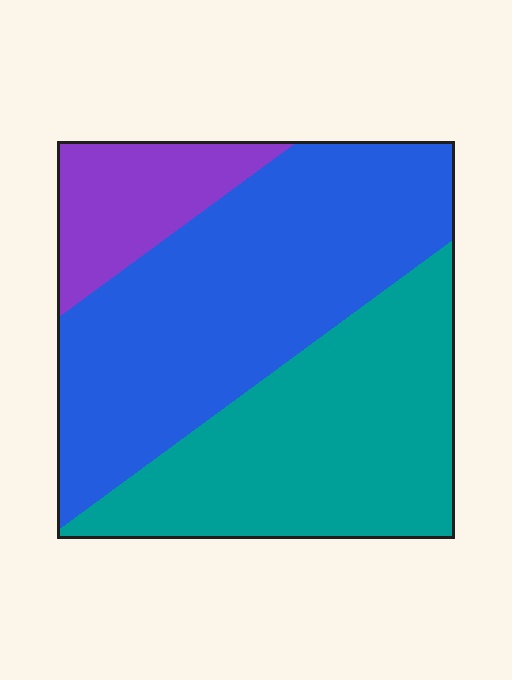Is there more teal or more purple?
Teal.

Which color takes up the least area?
Purple, at roughly 15%.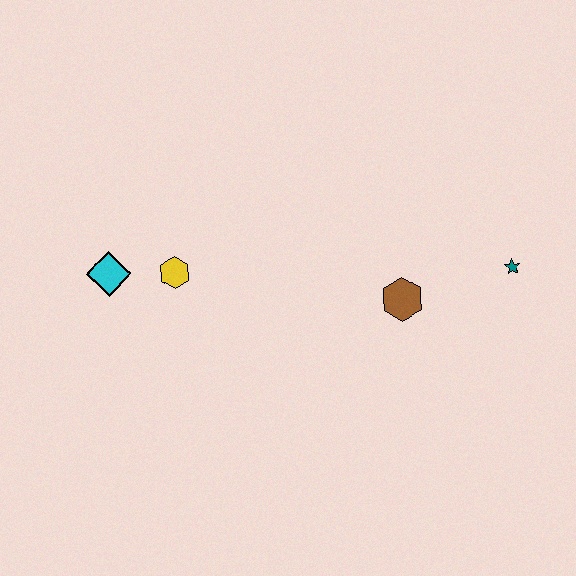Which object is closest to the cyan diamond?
The yellow hexagon is closest to the cyan diamond.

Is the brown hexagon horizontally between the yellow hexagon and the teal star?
Yes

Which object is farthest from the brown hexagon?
The cyan diamond is farthest from the brown hexagon.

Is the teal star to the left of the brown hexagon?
No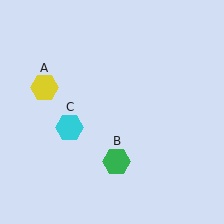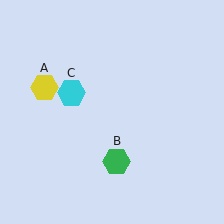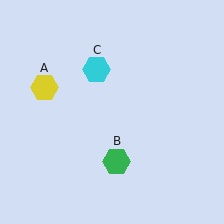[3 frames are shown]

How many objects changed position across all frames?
1 object changed position: cyan hexagon (object C).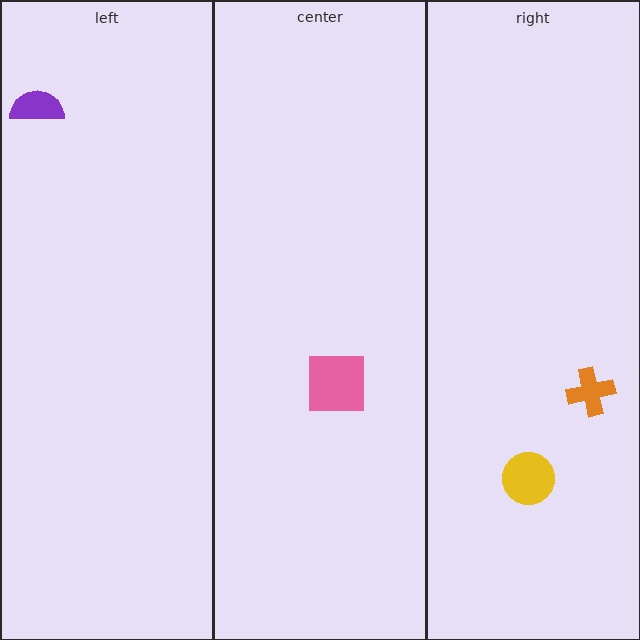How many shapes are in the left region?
1.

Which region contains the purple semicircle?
The left region.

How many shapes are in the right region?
2.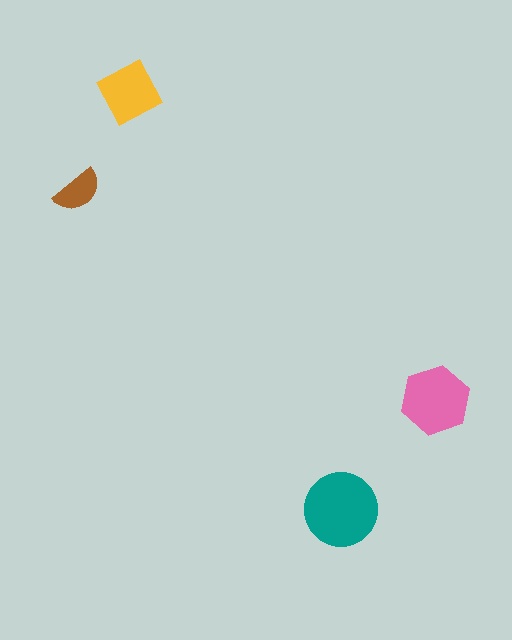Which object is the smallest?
The brown semicircle.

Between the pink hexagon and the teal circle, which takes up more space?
The teal circle.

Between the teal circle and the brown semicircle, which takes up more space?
The teal circle.